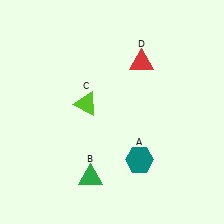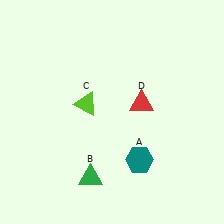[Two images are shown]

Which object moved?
The red triangle (D) moved down.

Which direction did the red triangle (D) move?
The red triangle (D) moved down.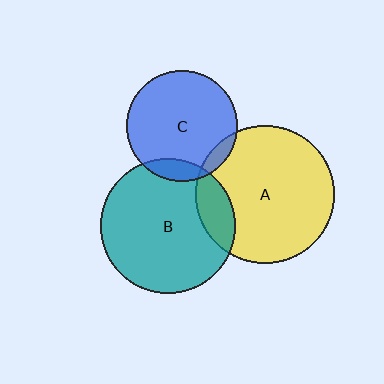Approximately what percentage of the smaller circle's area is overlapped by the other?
Approximately 15%.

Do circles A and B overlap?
Yes.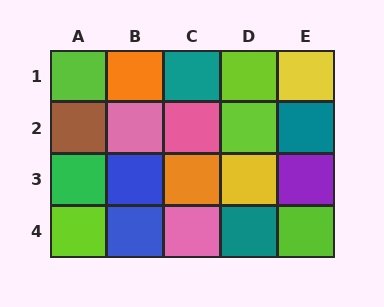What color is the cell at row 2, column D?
Lime.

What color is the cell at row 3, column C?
Orange.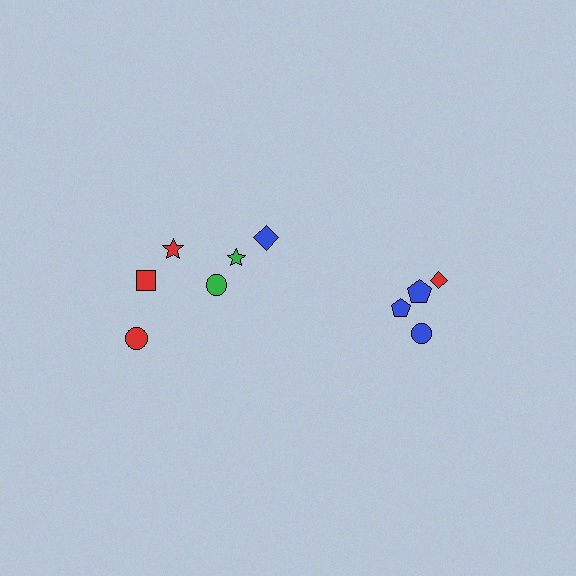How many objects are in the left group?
There are 6 objects.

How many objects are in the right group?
There are 4 objects.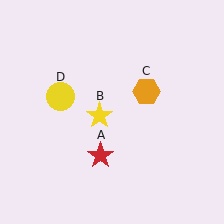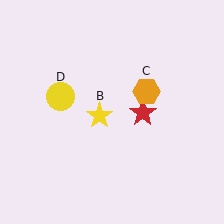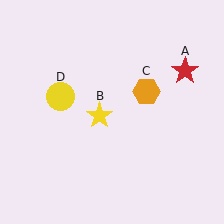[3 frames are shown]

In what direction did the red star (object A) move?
The red star (object A) moved up and to the right.